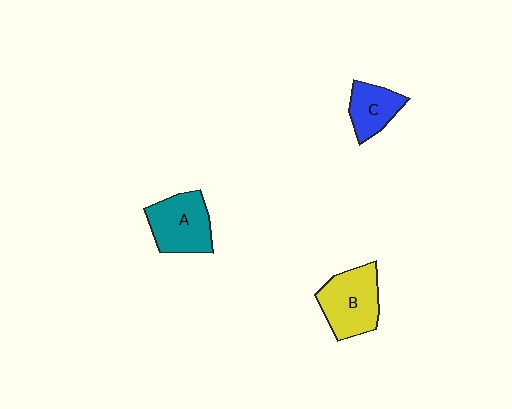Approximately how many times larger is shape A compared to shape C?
Approximately 1.5 times.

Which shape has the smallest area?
Shape C (blue).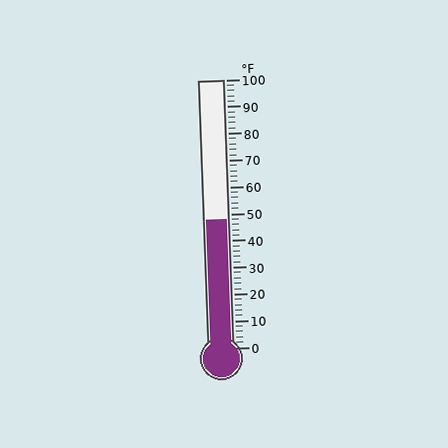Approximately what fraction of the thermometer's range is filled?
The thermometer is filled to approximately 50% of its range.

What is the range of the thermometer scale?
The thermometer scale ranges from 0°F to 100°F.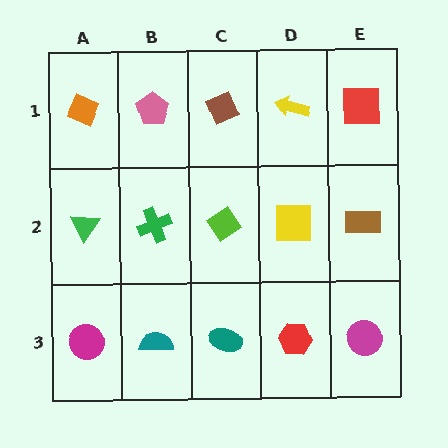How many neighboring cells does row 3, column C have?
3.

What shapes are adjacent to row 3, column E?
A brown rectangle (row 2, column E), a red hexagon (row 3, column D).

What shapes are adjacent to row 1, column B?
A green cross (row 2, column B), an orange diamond (row 1, column A), a brown diamond (row 1, column C).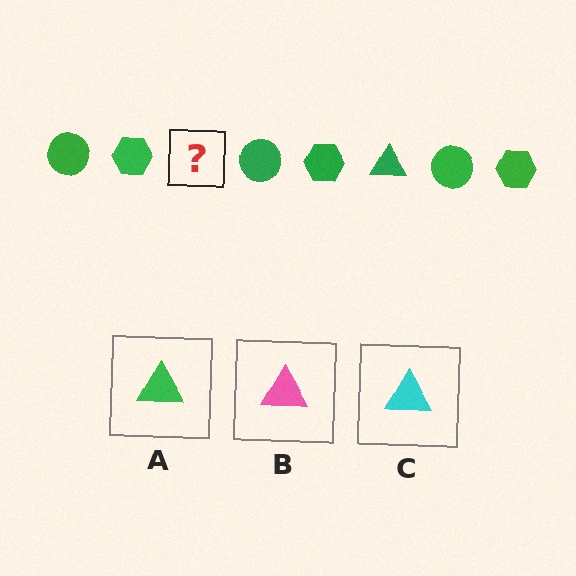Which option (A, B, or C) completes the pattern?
A.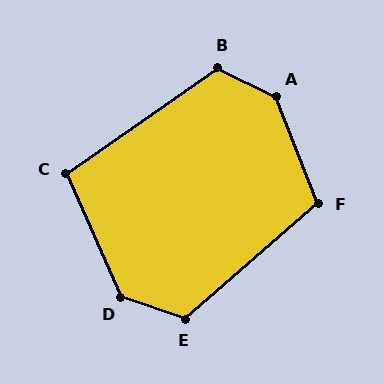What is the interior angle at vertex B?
Approximately 118 degrees (obtuse).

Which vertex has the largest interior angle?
A, at approximately 138 degrees.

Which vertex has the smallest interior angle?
C, at approximately 101 degrees.